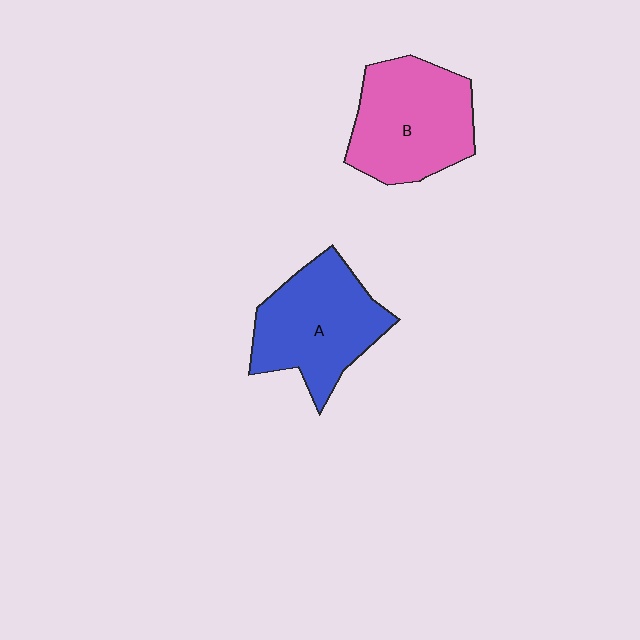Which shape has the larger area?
Shape B (pink).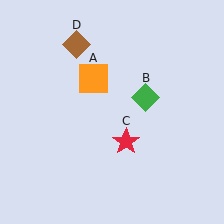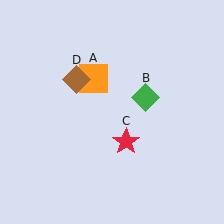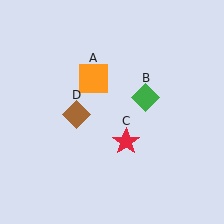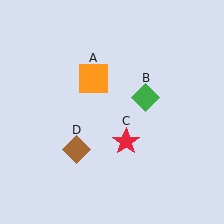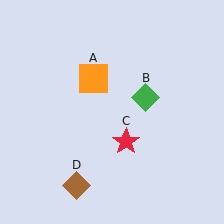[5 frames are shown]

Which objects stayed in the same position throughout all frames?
Orange square (object A) and green diamond (object B) and red star (object C) remained stationary.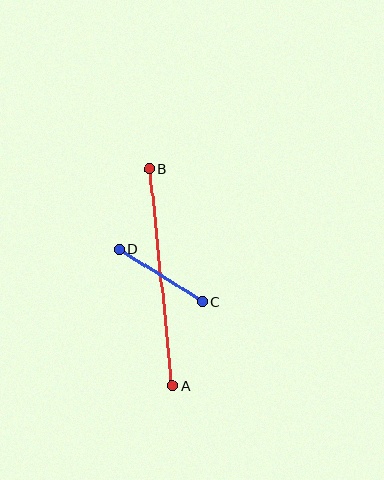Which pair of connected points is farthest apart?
Points A and B are farthest apart.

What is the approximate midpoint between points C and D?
The midpoint is at approximately (160, 275) pixels.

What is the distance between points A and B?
The distance is approximately 218 pixels.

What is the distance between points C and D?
The distance is approximately 98 pixels.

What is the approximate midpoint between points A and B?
The midpoint is at approximately (161, 278) pixels.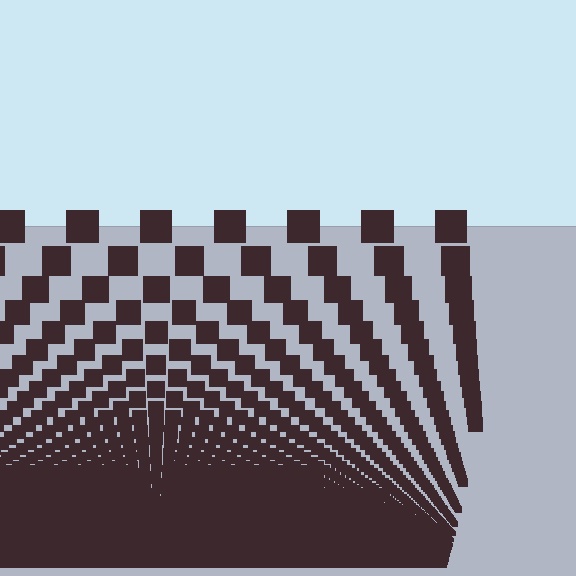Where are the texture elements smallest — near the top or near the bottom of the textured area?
Near the bottom.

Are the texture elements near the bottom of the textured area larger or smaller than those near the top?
Smaller. The gradient is inverted — elements near the bottom are smaller and denser.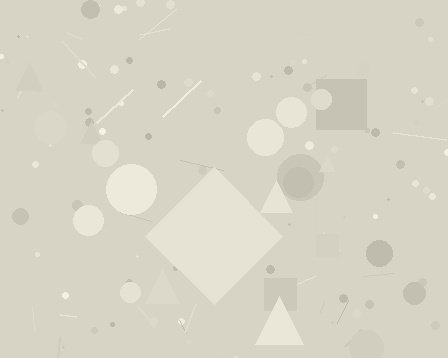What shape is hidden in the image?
A diamond is hidden in the image.